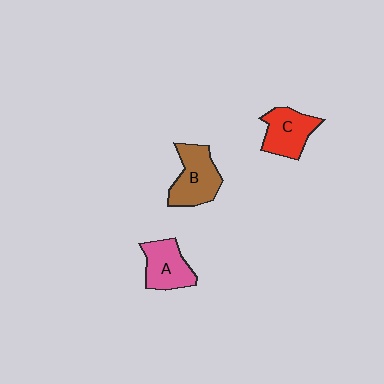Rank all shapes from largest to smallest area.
From largest to smallest: B (brown), C (red), A (pink).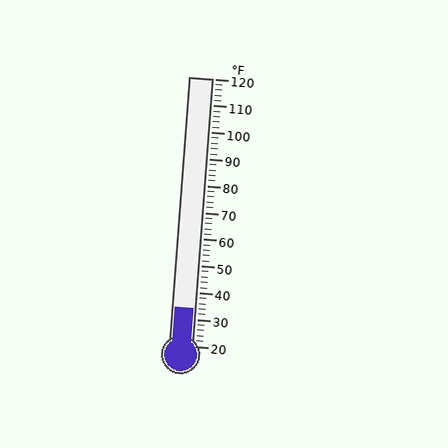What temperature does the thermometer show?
The thermometer shows approximately 34°F.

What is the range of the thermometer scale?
The thermometer scale ranges from 20°F to 120°F.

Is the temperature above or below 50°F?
The temperature is below 50°F.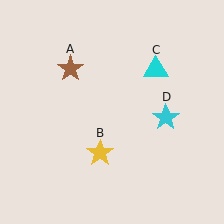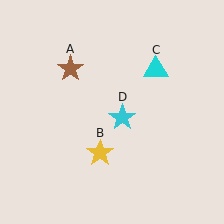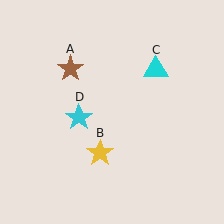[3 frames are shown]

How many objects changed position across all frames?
1 object changed position: cyan star (object D).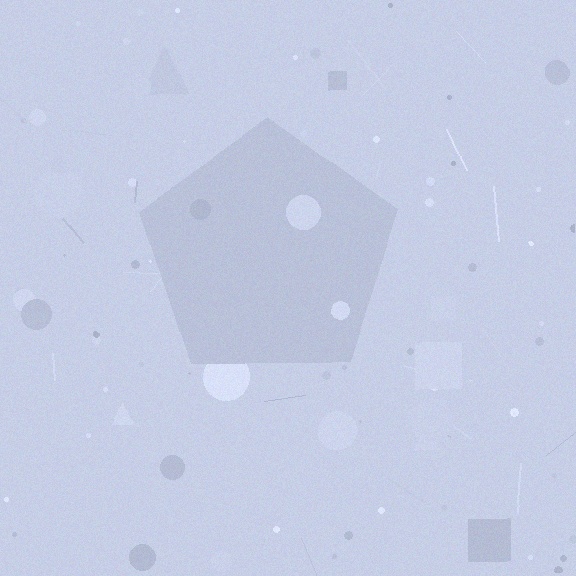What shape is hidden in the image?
A pentagon is hidden in the image.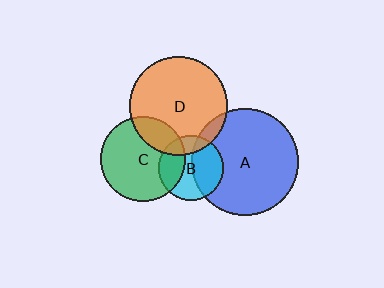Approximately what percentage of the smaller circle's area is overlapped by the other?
Approximately 40%.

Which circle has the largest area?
Circle A (blue).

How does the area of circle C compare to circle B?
Approximately 1.7 times.